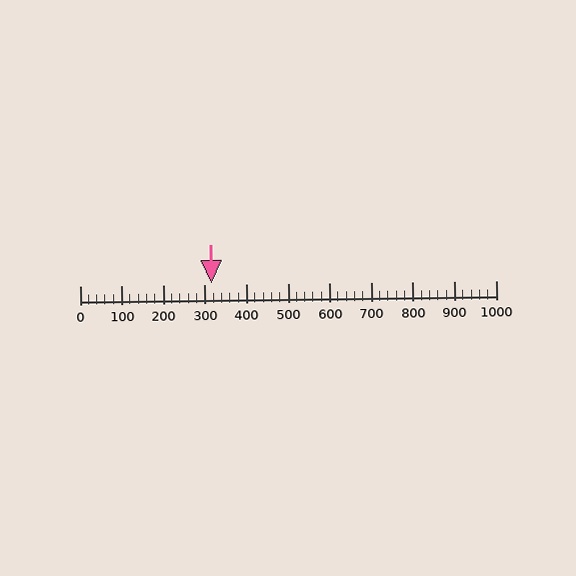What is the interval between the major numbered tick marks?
The major tick marks are spaced 100 units apart.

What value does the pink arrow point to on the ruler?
The pink arrow points to approximately 316.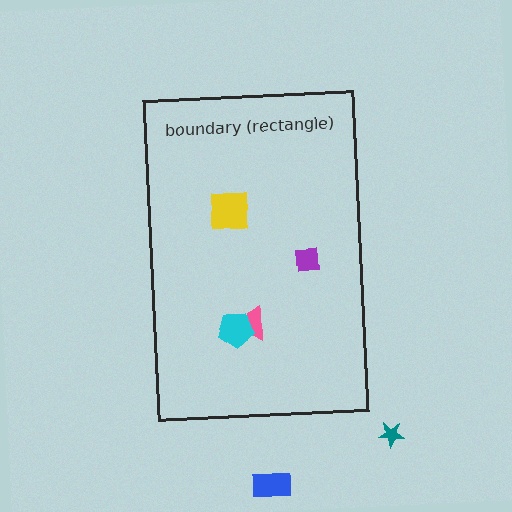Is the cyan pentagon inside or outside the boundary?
Inside.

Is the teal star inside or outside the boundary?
Outside.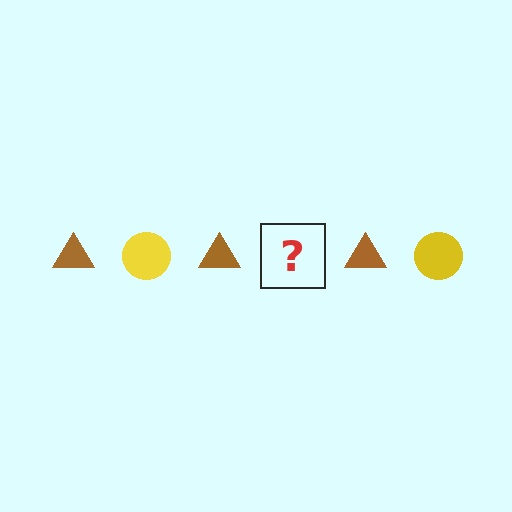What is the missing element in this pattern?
The missing element is a yellow circle.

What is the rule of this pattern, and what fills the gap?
The rule is that the pattern alternates between brown triangle and yellow circle. The gap should be filled with a yellow circle.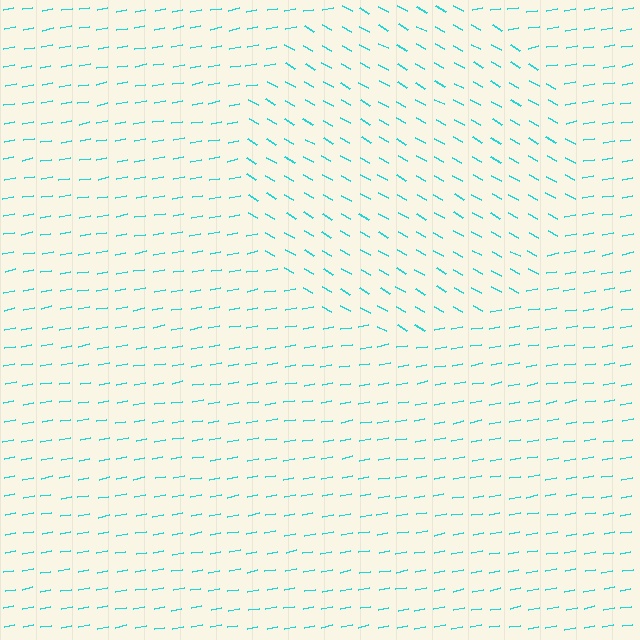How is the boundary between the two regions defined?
The boundary is defined purely by a change in line orientation (approximately 39 degrees difference). All lines are the same color and thickness.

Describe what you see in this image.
The image is filled with small cyan line segments. A circle region in the image has lines oriented differently from the surrounding lines, creating a visible texture boundary.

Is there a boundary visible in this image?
Yes, there is a texture boundary formed by a change in line orientation.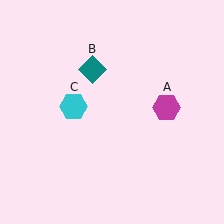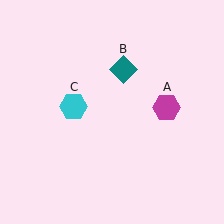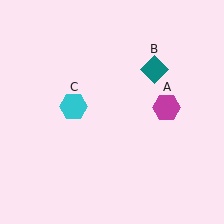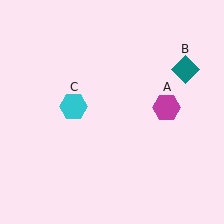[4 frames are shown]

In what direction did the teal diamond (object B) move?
The teal diamond (object B) moved right.